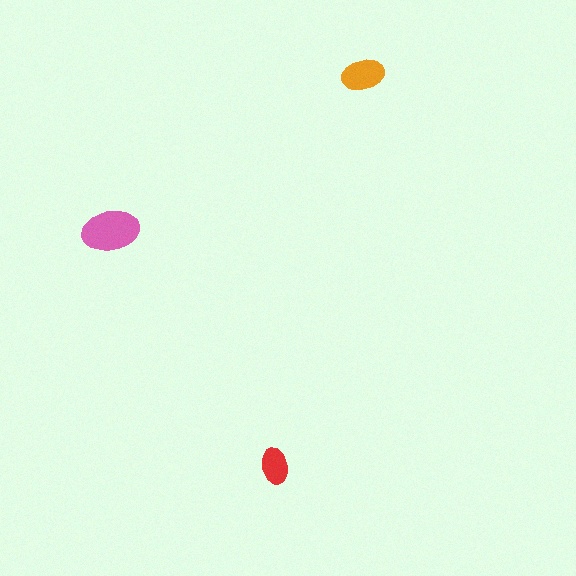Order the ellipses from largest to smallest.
the pink one, the orange one, the red one.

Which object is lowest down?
The red ellipse is bottommost.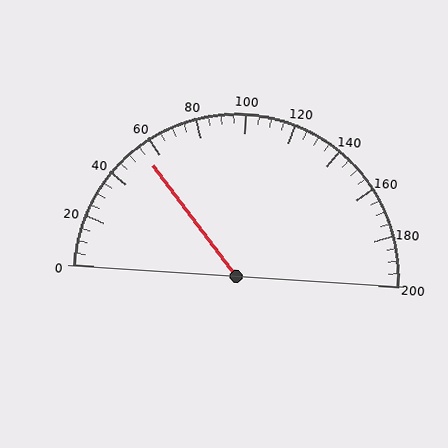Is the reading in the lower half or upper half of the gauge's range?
The reading is in the lower half of the range (0 to 200).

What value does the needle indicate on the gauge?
The needle indicates approximately 55.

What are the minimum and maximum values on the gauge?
The gauge ranges from 0 to 200.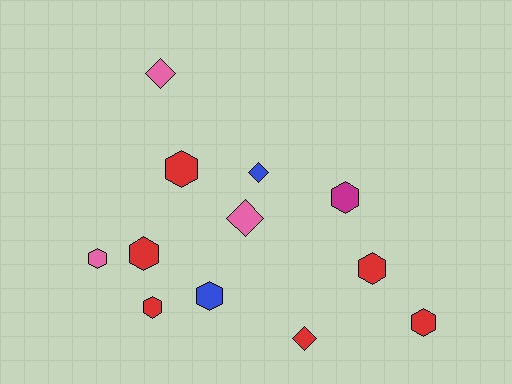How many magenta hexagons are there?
There is 1 magenta hexagon.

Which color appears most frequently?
Red, with 6 objects.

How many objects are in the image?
There are 12 objects.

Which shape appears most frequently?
Hexagon, with 8 objects.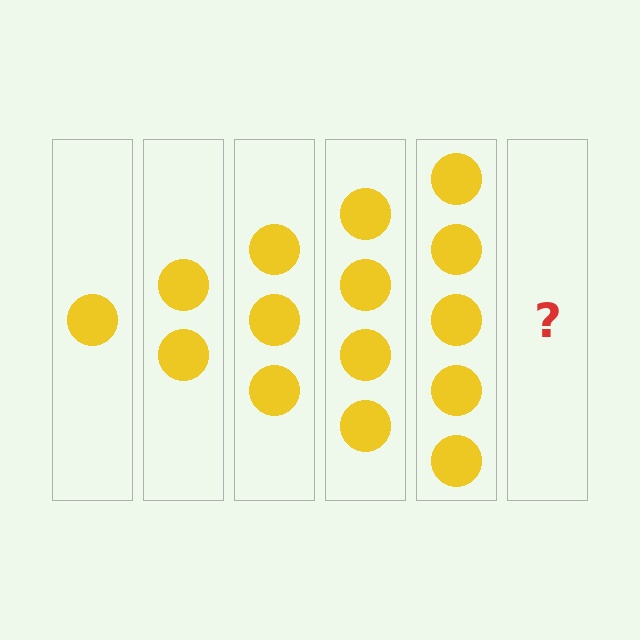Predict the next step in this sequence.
The next step is 6 circles.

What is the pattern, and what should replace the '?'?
The pattern is that each step adds one more circle. The '?' should be 6 circles.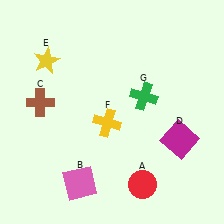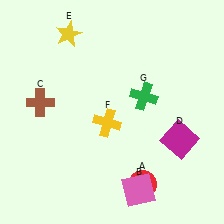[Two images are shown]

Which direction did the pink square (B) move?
The pink square (B) moved right.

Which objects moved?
The objects that moved are: the pink square (B), the yellow star (E).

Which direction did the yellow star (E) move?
The yellow star (E) moved up.